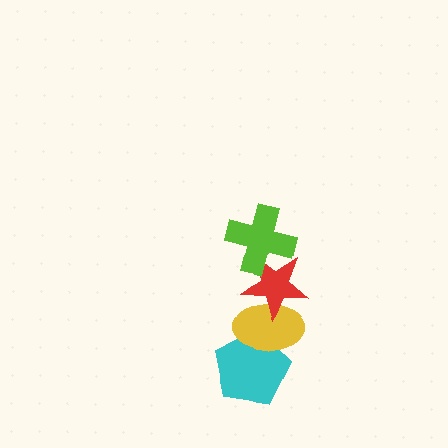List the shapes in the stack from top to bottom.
From top to bottom: the lime cross, the red star, the yellow ellipse, the cyan pentagon.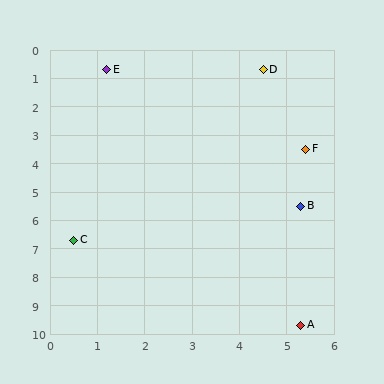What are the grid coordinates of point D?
Point D is at approximately (4.5, 0.7).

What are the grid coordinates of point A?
Point A is at approximately (5.3, 9.7).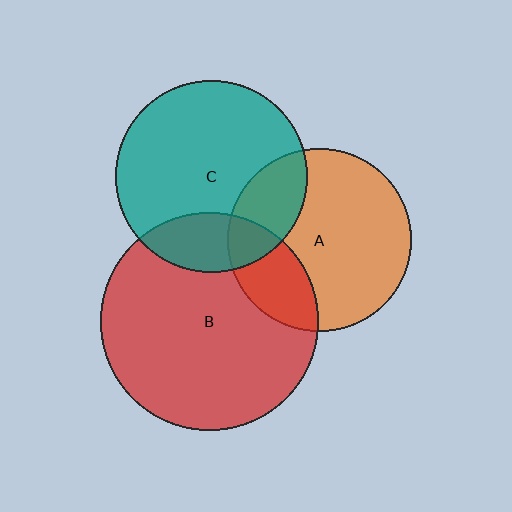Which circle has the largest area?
Circle B (red).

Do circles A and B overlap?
Yes.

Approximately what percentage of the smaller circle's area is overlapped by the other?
Approximately 25%.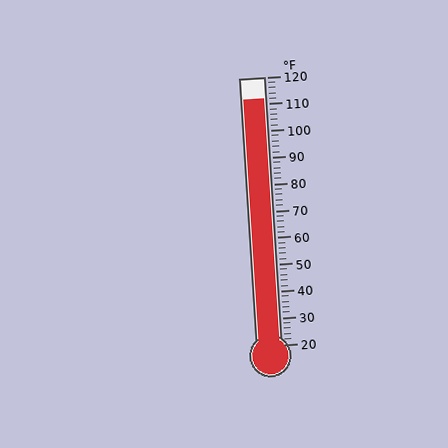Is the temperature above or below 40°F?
The temperature is above 40°F.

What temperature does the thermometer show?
The thermometer shows approximately 112°F.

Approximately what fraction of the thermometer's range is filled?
The thermometer is filled to approximately 90% of its range.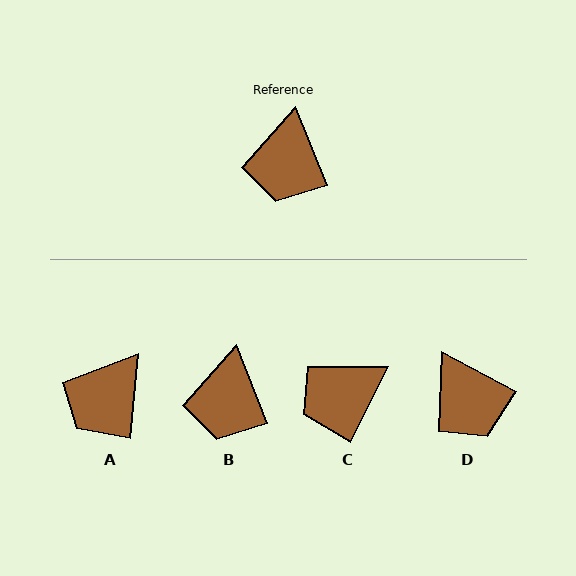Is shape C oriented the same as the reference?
No, it is off by about 49 degrees.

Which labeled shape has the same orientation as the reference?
B.